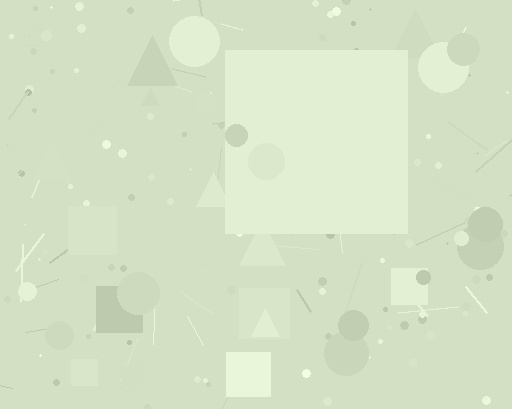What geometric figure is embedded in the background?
A square is embedded in the background.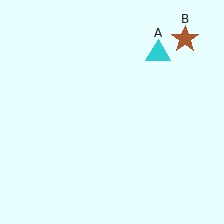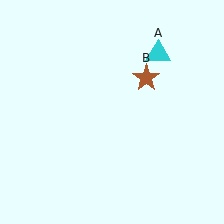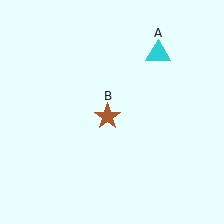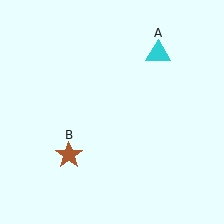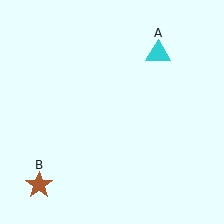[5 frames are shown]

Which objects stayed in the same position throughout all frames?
Cyan triangle (object A) remained stationary.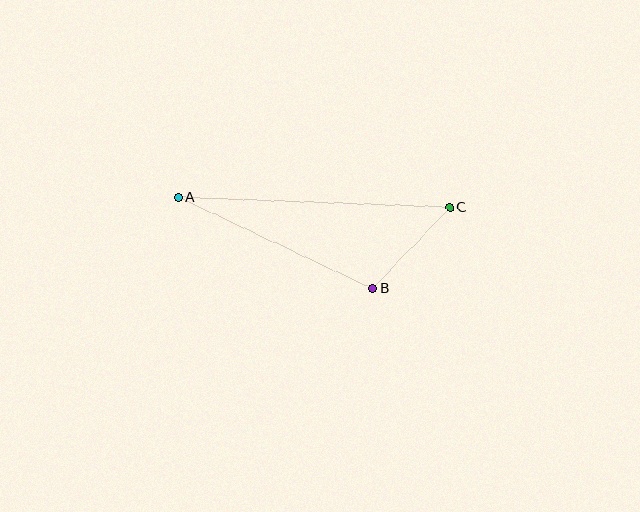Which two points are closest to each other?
Points B and C are closest to each other.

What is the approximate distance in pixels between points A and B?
The distance between A and B is approximately 215 pixels.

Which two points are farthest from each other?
Points A and C are farthest from each other.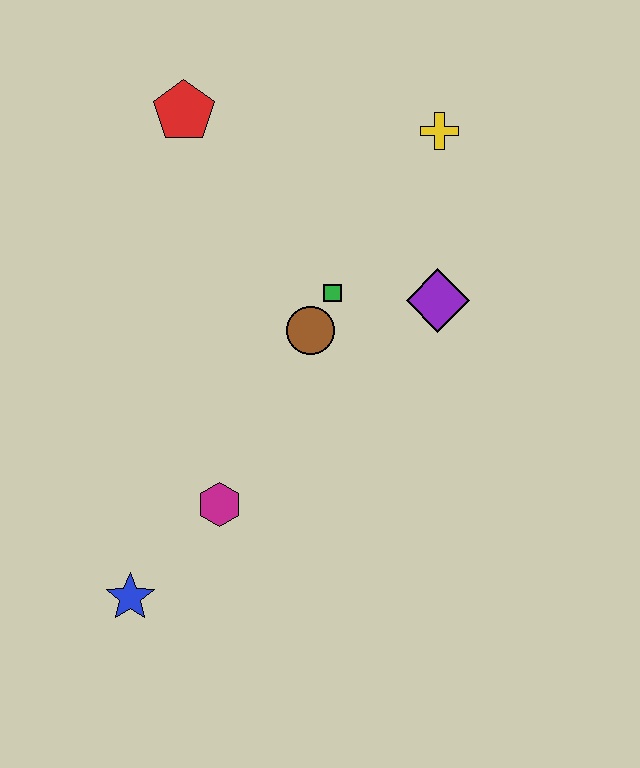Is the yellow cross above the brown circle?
Yes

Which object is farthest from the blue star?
The yellow cross is farthest from the blue star.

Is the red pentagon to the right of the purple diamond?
No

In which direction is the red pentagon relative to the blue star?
The red pentagon is above the blue star.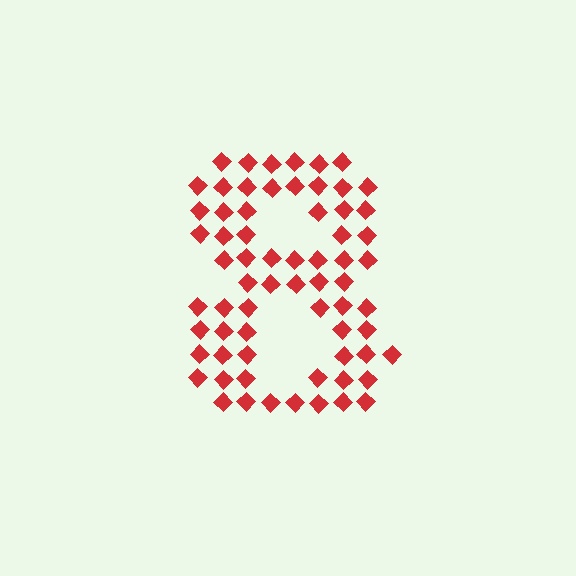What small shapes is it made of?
It is made of small diamonds.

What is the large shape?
The large shape is the digit 8.